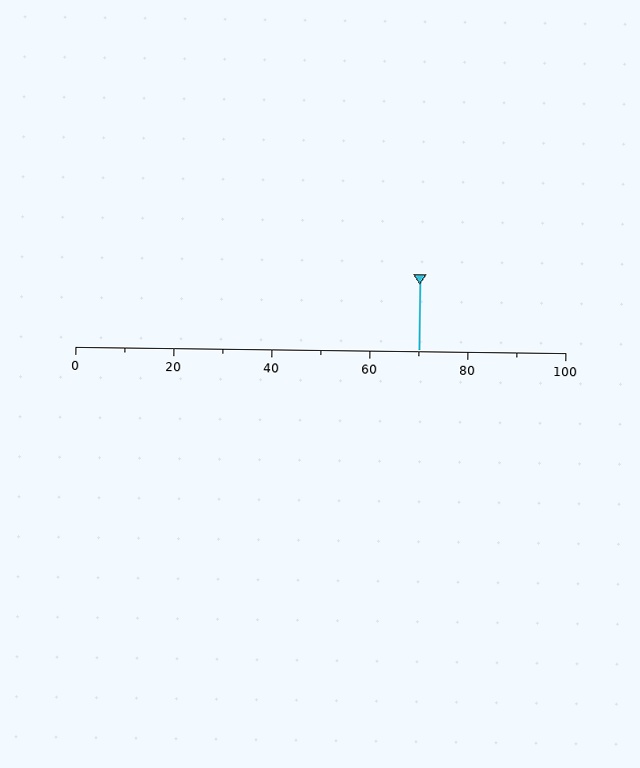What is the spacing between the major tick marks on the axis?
The major ticks are spaced 20 apart.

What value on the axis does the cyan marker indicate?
The marker indicates approximately 70.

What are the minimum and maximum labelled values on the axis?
The axis runs from 0 to 100.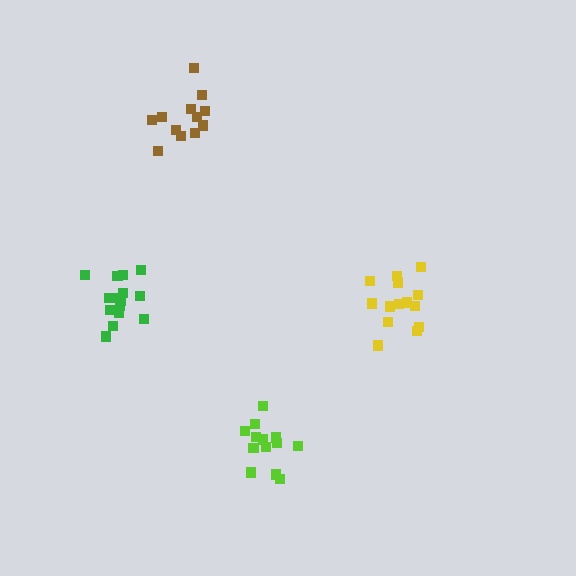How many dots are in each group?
Group 1: 14 dots, Group 2: 16 dots, Group 3: 12 dots, Group 4: 13 dots (55 total).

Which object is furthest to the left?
The green cluster is leftmost.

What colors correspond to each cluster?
The clusters are colored: yellow, green, brown, lime.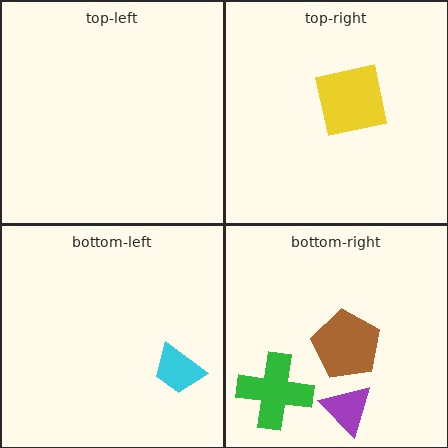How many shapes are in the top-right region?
1.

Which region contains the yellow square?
The top-right region.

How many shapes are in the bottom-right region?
3.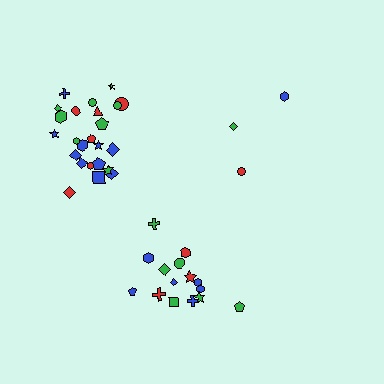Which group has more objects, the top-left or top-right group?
The top-left group.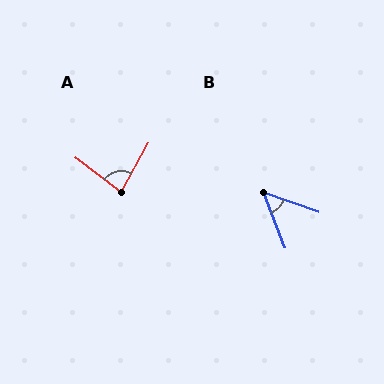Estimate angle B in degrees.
Approximately 50 degrees.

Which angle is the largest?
A, at approximately 83 degrees.